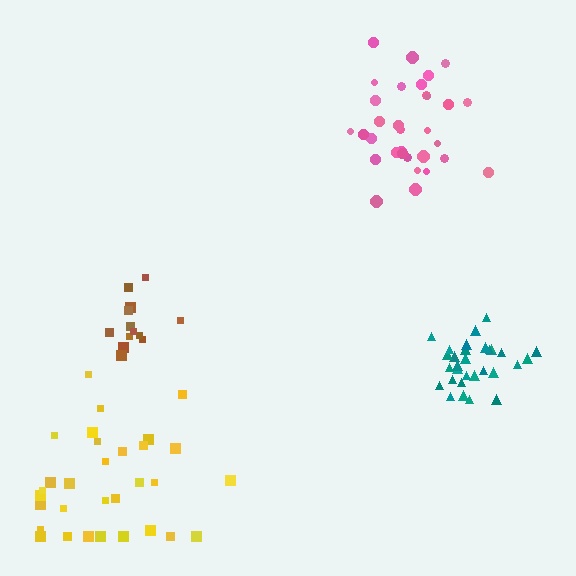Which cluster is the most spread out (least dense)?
Yellow.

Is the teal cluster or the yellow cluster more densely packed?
Teal.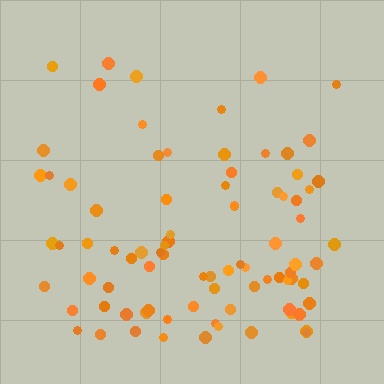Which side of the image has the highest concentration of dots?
The bottom.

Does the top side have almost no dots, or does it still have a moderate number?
Still a moderate number, just noticeably fewer than the bottom.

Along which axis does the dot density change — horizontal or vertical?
Vertical.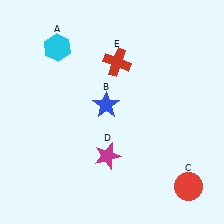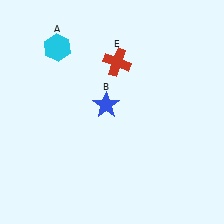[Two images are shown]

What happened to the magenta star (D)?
The magenta star (D) was removed in Image 2. It was in the bottom-left area of Image 1.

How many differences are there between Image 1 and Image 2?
There are 2 differences between the two images.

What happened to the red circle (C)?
The red circle (C) was removed in Image 2. It was in the bottom-right area of Image 1.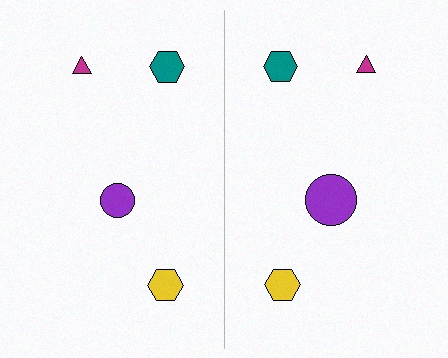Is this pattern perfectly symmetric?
No, the pattern is not perfectly symmetric. The purple circle on the right side has a different size than its mirror counterpart.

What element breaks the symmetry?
The purple circle on the right side has a different size than its mirror counterpart.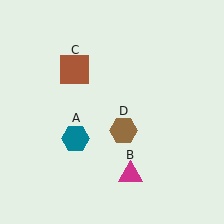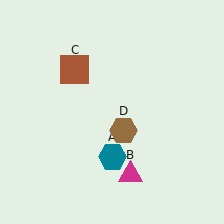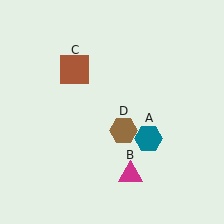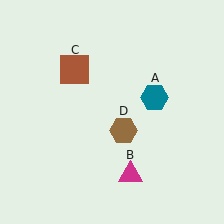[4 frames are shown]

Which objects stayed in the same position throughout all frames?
Magenta triangle (object B) and brown square (object C) and brown hexagon (object D) remained stationary.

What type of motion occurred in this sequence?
The teal hexagon (object A) rotated counterclockwise around the center of the scene.